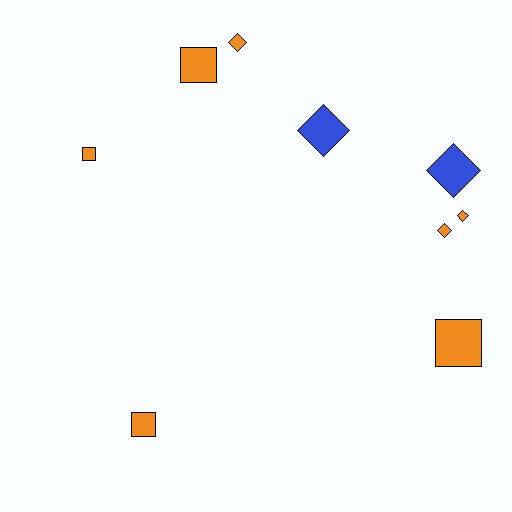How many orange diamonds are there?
There are 3 orange diamonds.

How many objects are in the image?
There are 9 objects.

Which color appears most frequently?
Orange, with 7 objects.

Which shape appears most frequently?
Diamond, with 5 objects.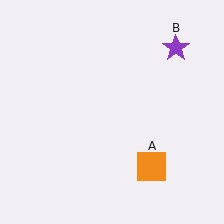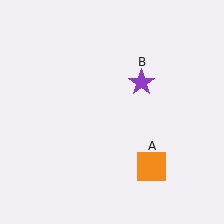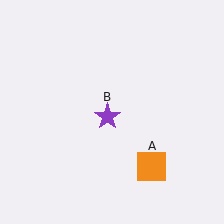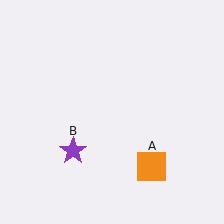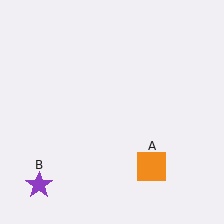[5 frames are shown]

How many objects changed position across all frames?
1 object changed position: purple star (object B).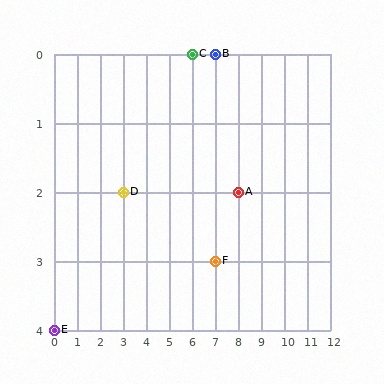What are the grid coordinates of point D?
Point D is at grid coordinates (3, 2).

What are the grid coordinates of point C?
Point C is at grid coordinates (6, 0).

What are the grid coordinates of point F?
Point F is at grid coordinates (7, 3).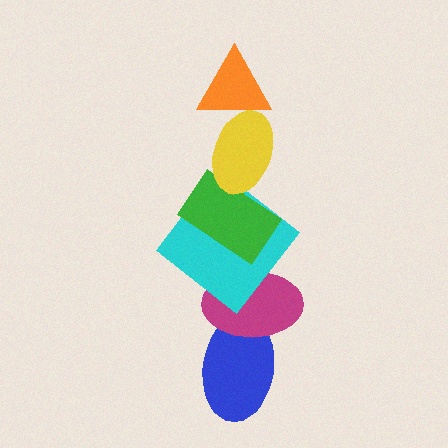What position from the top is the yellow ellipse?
The yellow ellipse is 2nd from the top.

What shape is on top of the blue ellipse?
The magenta ellipse is on top of the blue ellipse.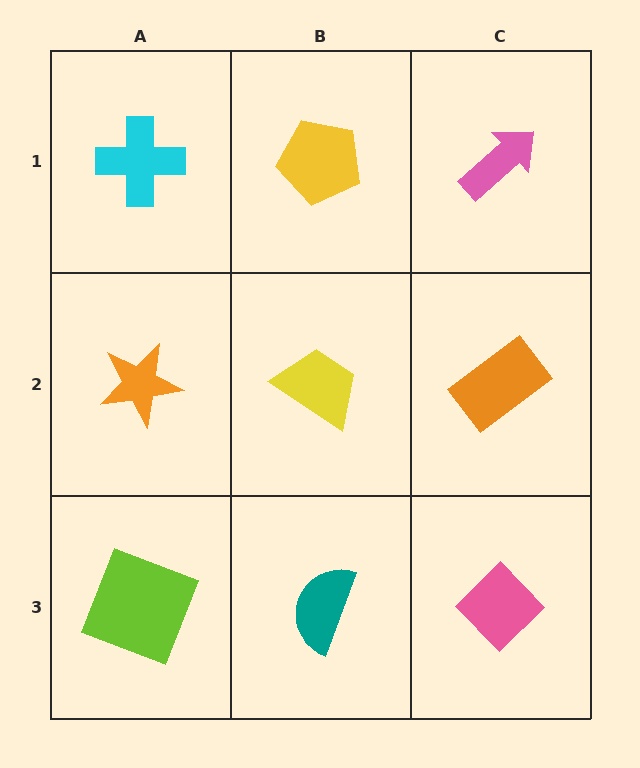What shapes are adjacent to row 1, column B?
A yellow trapezoid (row 2, column B), a cyan cross (row 1, column A), a pink arrow (row 1, column C).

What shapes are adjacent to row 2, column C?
A pink arrow (row 1, column C), a pink diamond (row 3, column C), a yellow trapezoid (row 2, column B).